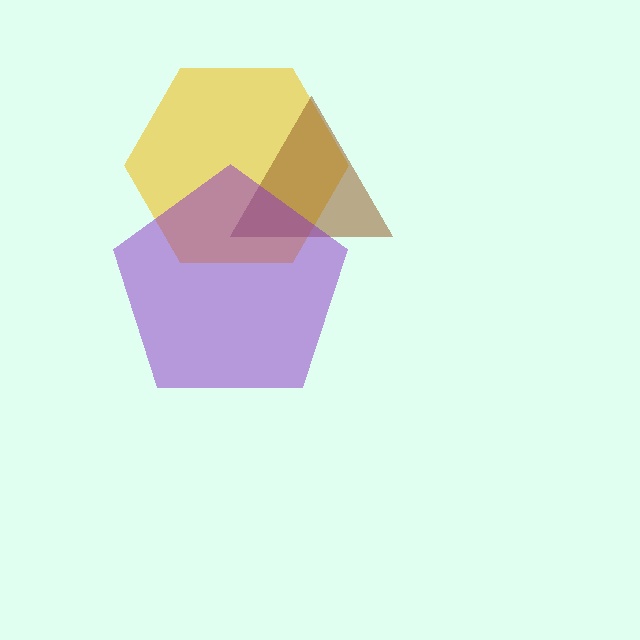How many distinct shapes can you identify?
There are 3 distinct shapes: a yellow hexagon, a brown triangle, a purple pentagon.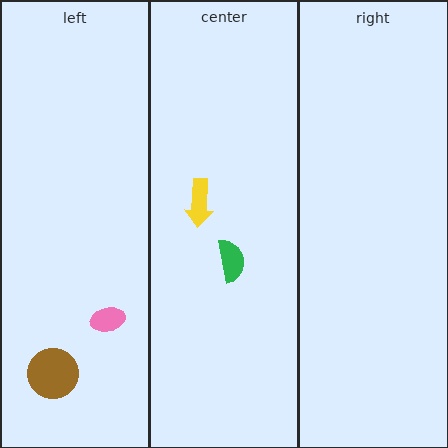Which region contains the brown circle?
The left region.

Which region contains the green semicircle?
The center region.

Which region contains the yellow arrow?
The center region.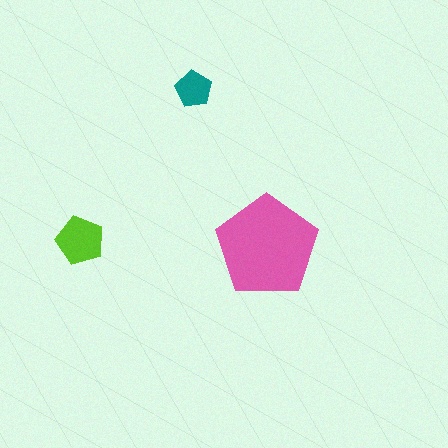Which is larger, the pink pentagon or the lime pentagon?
The pink one.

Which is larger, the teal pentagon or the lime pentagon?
The lime one.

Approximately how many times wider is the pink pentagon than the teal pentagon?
About 3 times wider.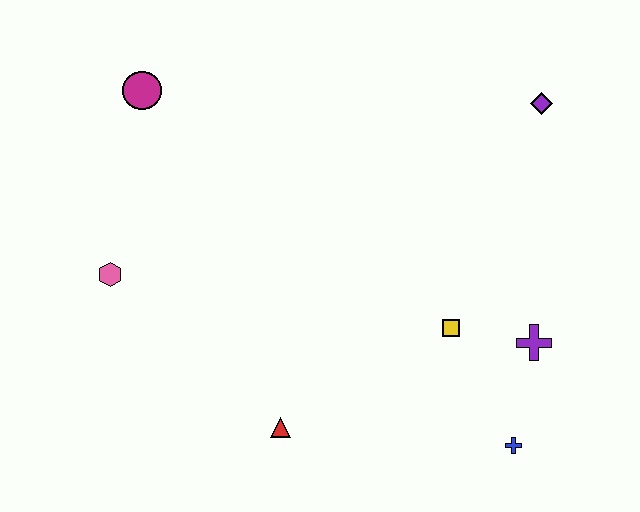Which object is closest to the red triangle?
The yellow square is closest to the red triangle.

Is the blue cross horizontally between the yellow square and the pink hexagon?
No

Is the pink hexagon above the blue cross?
Yes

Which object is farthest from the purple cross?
The magenta circle is farthest from the purple cross.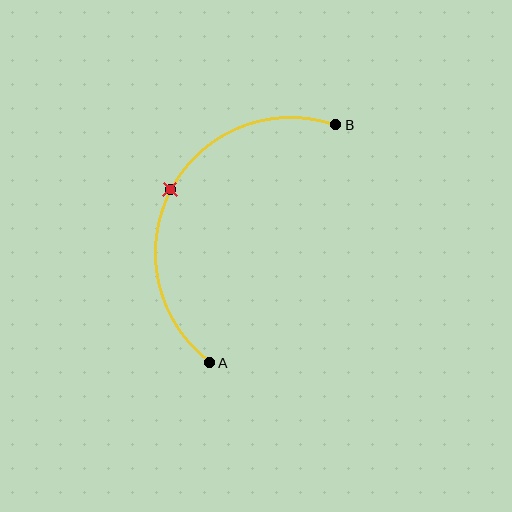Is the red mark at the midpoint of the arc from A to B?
Yes. The red mark lies on the arc at equal arc-length from both A and B — it is the arc midpoint.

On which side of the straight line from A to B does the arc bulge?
The arc bulges to the left of the straight line connecting A and B.